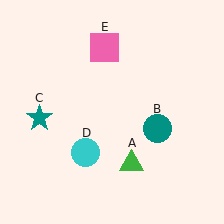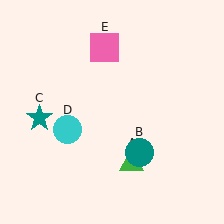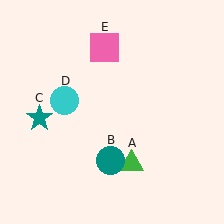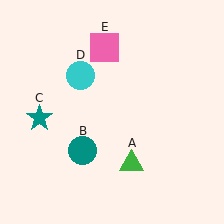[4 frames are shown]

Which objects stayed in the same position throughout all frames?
Green triangle (object A) and teal star (object C) and pink square (object E) remained stationary.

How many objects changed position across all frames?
2 objects changed position: teal circle (object B), cyan circle (object D).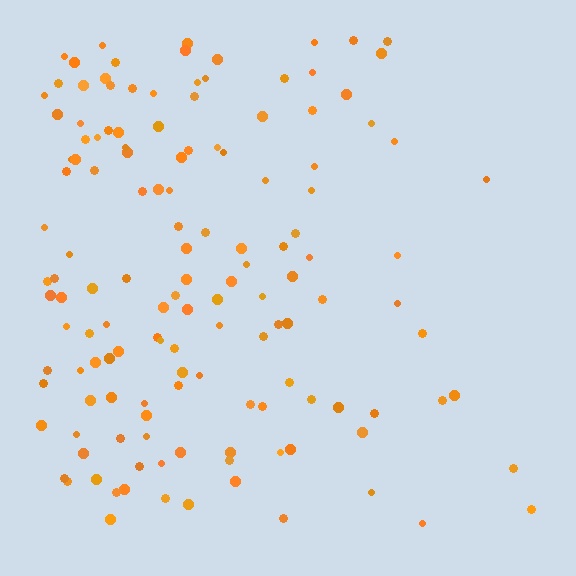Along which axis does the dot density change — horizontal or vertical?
Horizontal.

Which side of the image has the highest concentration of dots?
The left.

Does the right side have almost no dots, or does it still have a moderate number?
Still a moderate number, just noticeably fewer than the left.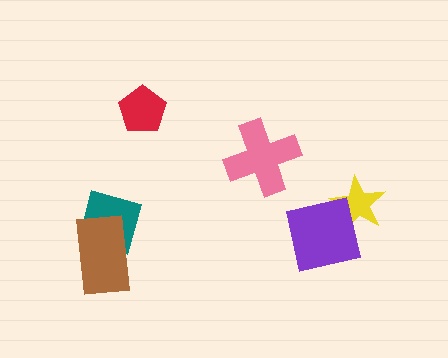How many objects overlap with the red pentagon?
0 objects overlap with the red pentagon.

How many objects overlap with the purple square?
1 object overlaps with the purple square.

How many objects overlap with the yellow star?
1 object overlaps with the yellow star.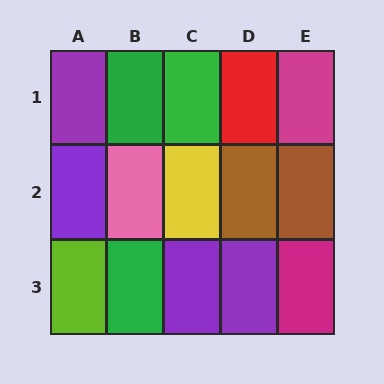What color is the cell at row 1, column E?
Magenta.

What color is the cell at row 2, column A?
Purple.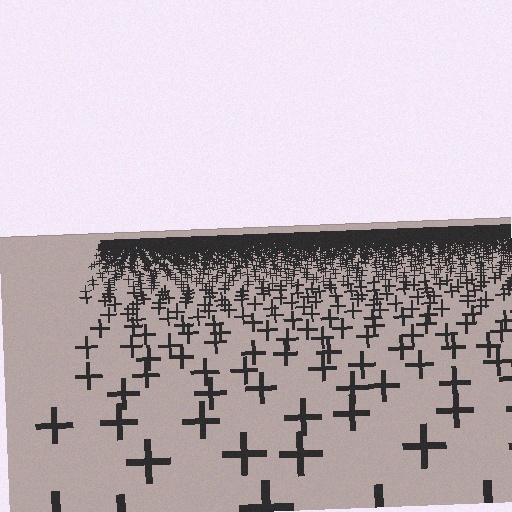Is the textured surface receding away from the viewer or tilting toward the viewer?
The surface is receding away from the viewer. Texture elements get smaller and denser toward the top.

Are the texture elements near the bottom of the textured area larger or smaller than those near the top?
Larger. Near the bottom, elements are closer to the viewer and appear at a bigger on-screen size.